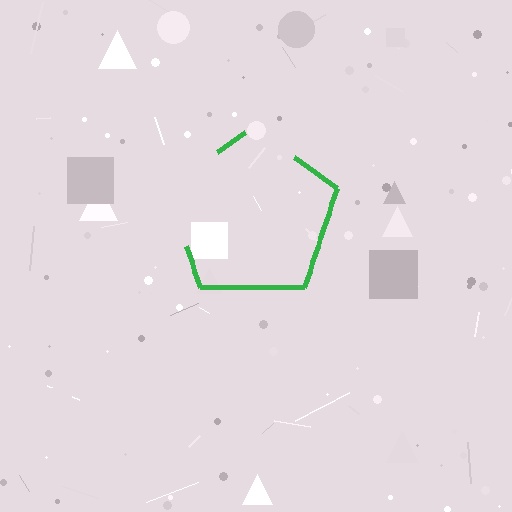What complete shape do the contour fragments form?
The contour fragments form a pentagon.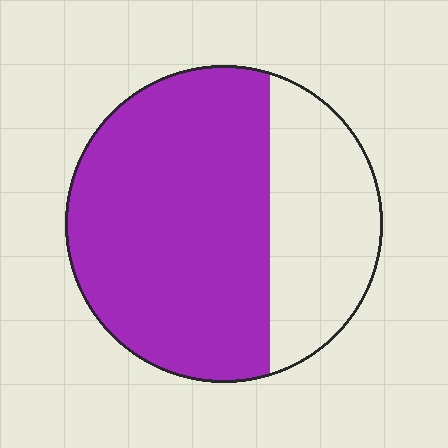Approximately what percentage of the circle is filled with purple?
Approximately 70%.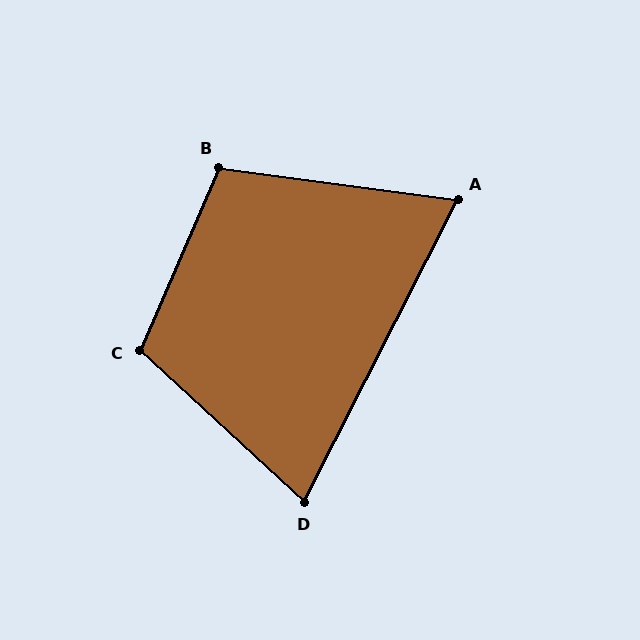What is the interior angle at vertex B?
Approximately 106 degrees (obtuse).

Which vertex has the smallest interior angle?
A, at approximately 71 degrees.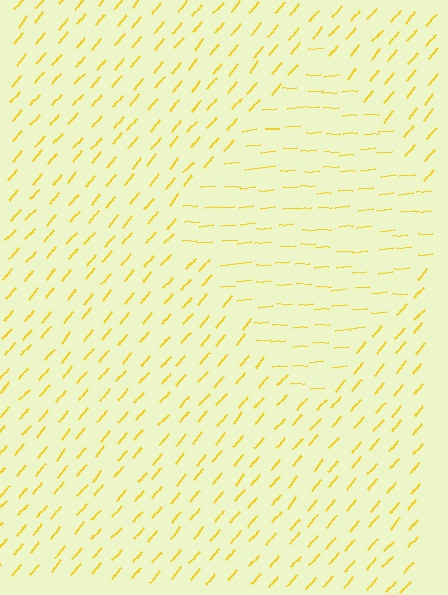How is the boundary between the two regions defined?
The boundary is defined purely by a change in line orientation (approximately 45 degrees difference). All lines are the same color and thickness.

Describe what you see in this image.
The image is filled with small yellow line segments. A diamond region in the image has lines oriented differently from the surrounding lines, creating a visible texture boundary.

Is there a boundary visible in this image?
Yes, there is a texture boundary formed by a change in line orientation.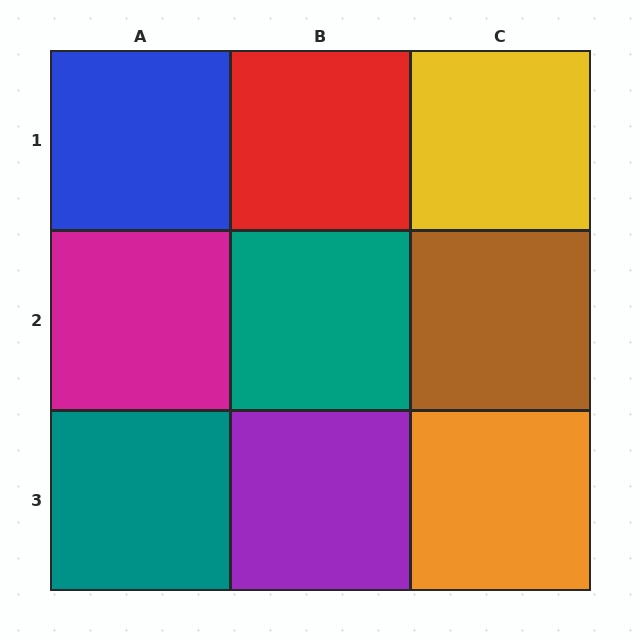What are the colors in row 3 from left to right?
Teal, purple, orange.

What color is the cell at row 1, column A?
Blue.